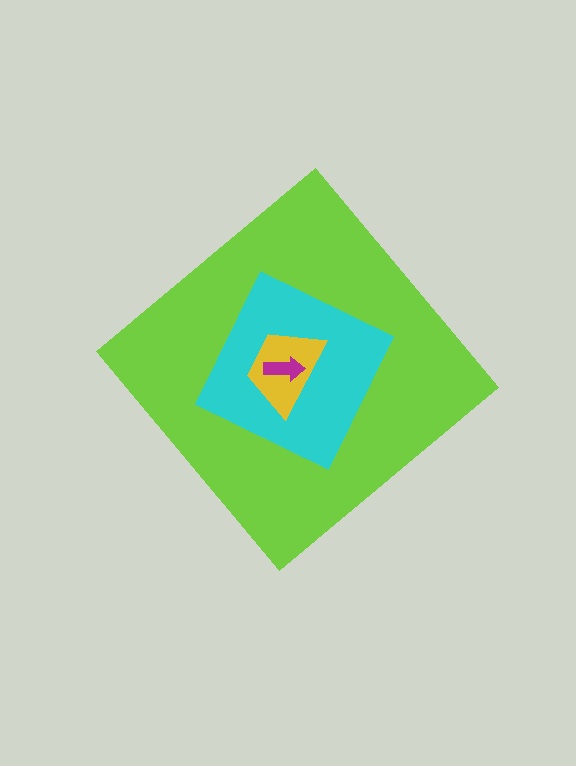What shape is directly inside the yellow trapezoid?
The magenta arrow.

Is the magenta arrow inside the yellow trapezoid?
Yes.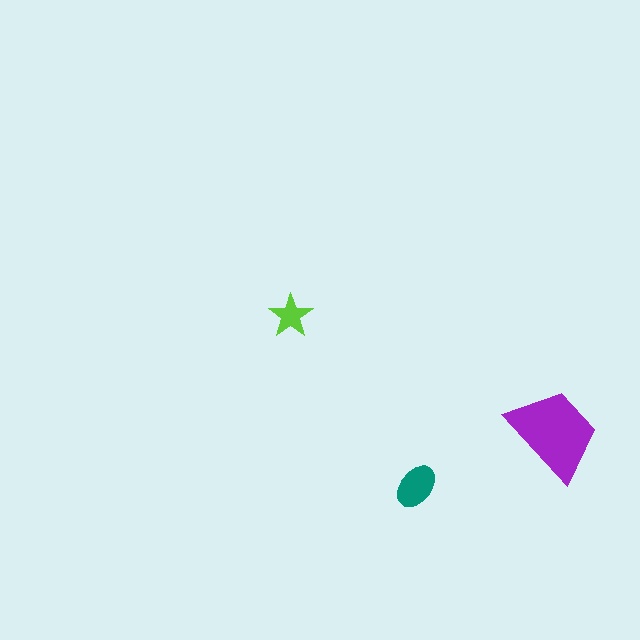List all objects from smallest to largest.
The lime star, the teal ellipse, the purple trapezoid.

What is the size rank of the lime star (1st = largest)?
3rd.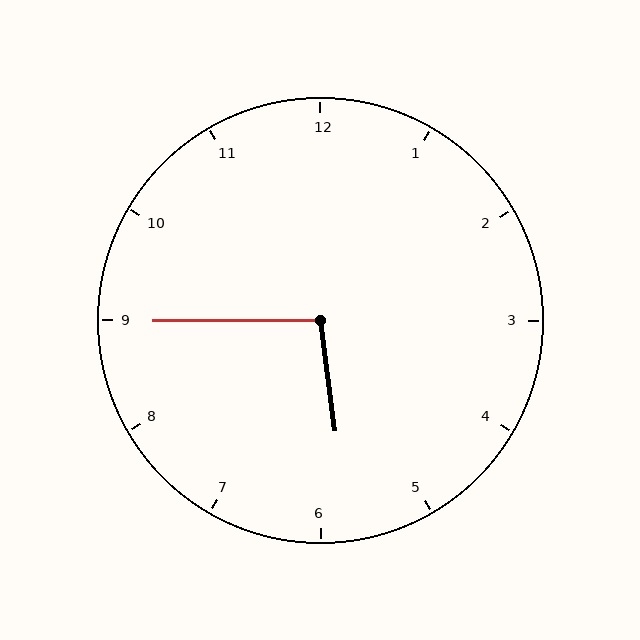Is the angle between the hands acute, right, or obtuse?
It is obtuse.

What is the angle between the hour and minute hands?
Approximately 98 degrees.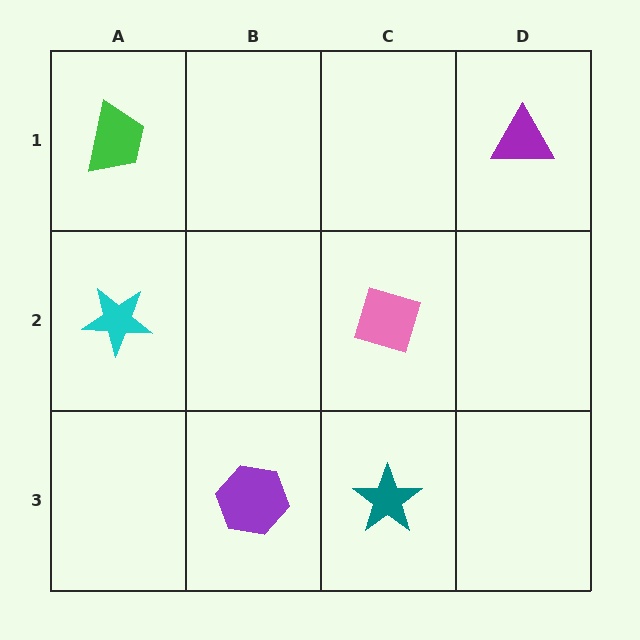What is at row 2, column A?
A cyan star.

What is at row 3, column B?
A purple hexagon.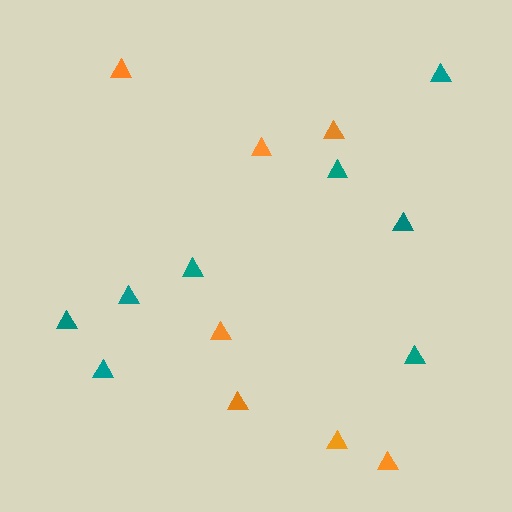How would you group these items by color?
There are 2 groups: one group of teal triangles (8) and one group of orange triangles (7).